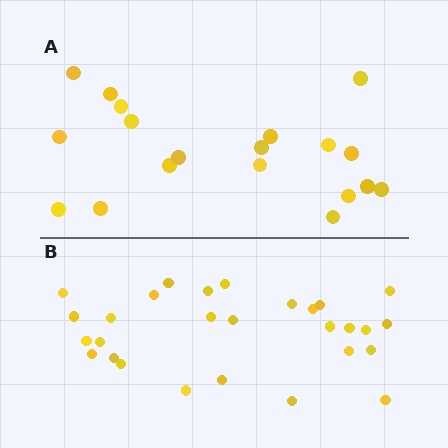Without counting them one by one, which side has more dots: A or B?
Region B (the bottom region) has more dots.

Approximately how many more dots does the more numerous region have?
Region B has roughly 8 or so more dots than region A.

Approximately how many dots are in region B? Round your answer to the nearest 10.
About 30 dots. (The exact count is 28, which rounds to 30.)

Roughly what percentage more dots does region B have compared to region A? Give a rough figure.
About 45% more.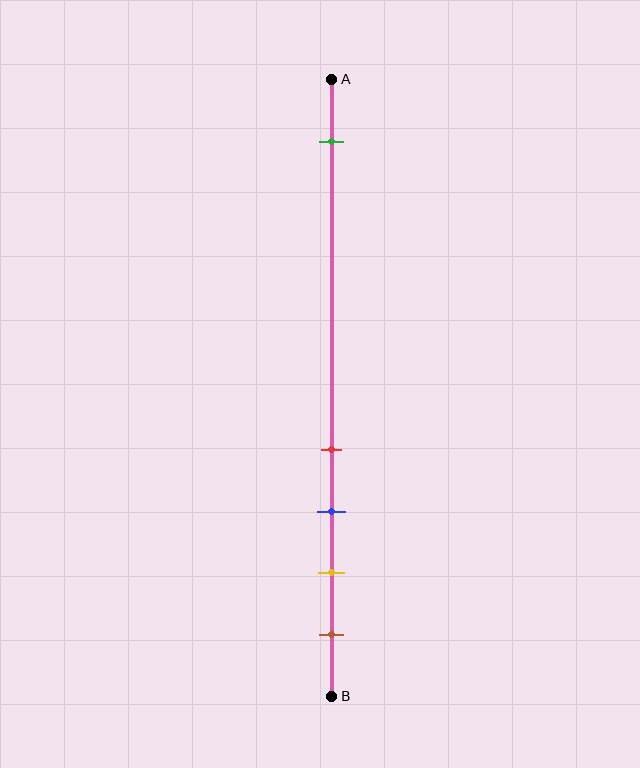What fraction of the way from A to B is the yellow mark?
The yellow mark is approximately 80% (0.8) of the way from A to B.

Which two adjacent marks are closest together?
The red and blue marks are the closest adjacent pair.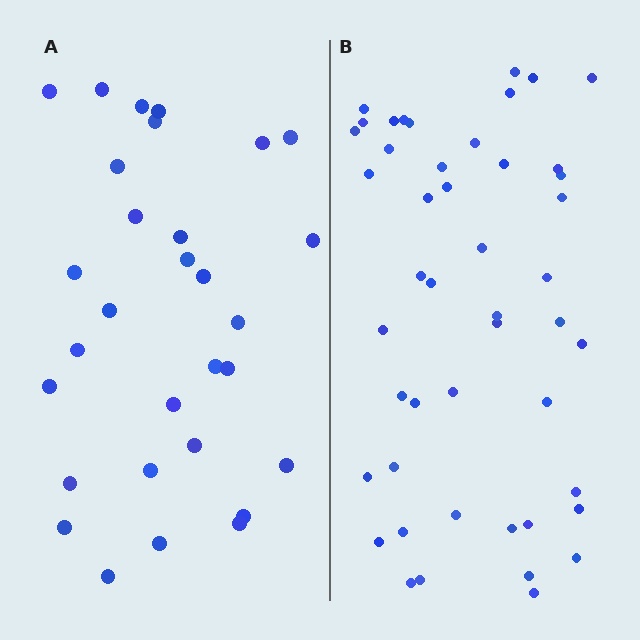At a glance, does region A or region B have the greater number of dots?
Region B (the right region) has more dots.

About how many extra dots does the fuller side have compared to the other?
Region B has approximately 15 more dots than region A.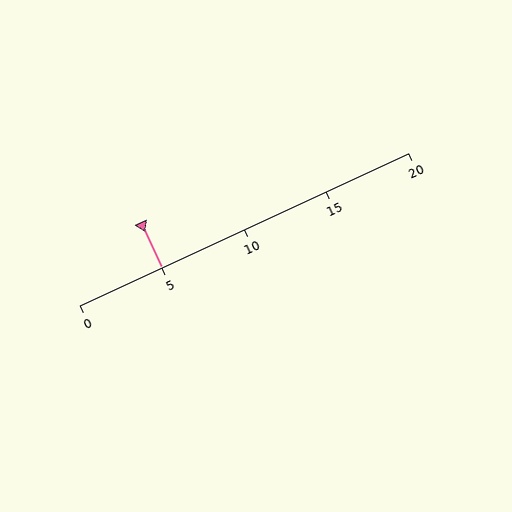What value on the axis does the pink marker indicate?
The marker indicates approximately 5.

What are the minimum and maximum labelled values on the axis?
The axis runs from 0 to 20.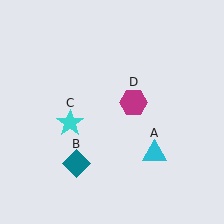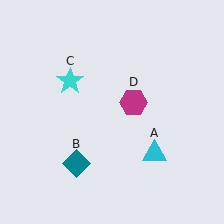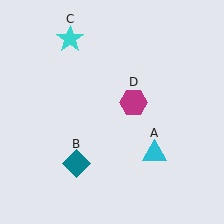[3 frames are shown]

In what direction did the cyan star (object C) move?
The cyan star (object C) moved up.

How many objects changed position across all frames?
1 object changed position: cyan star (object C).